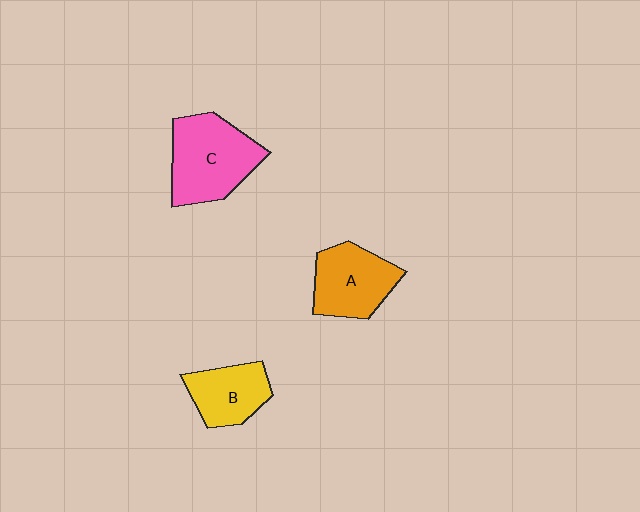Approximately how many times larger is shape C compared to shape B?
Approximately 1.6 times.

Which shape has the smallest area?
Shape B (yellow).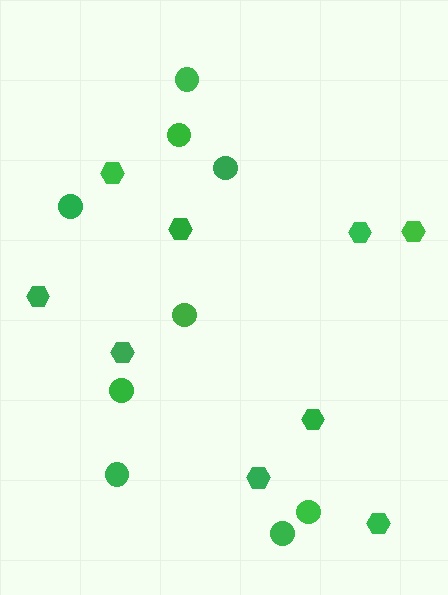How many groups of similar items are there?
There are 2 groups: one group of hexagons (9) and one group of circles (9).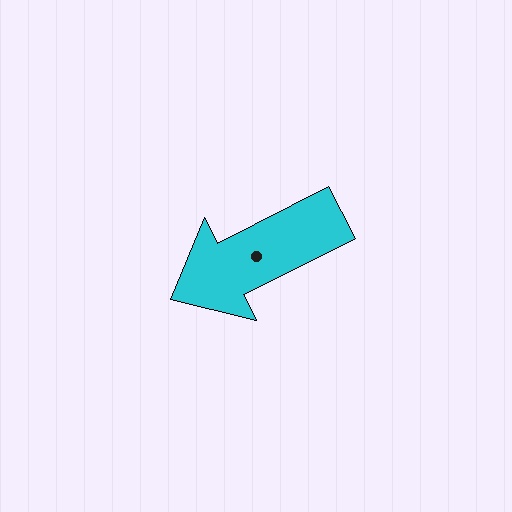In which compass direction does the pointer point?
Southwest.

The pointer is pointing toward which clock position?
Roughly 8 o'clock.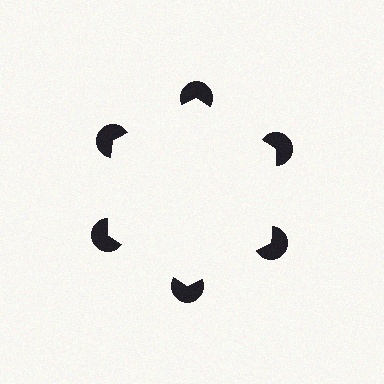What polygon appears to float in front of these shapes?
An illusory hexagon — its edges are inferred from the aligned wedge cuts in the pac-man discs, not physically drawn.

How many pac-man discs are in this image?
There are 6 — one at each vertex of the illusory hexagon.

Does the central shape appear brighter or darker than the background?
It typically appears slightly brighter than the background, even though no actual brightness change is drawn.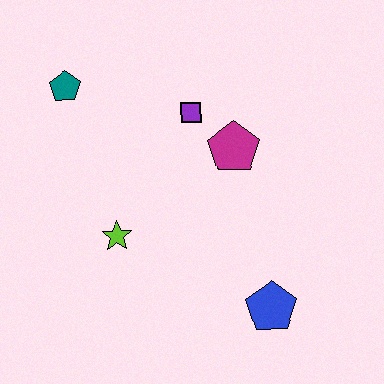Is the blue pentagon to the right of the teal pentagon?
Yes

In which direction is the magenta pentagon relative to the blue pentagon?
The magenta pentagon is above the blue pentagon.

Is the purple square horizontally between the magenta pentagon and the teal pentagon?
Yes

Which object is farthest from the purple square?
The blue pentagon is farthest from the purple square.